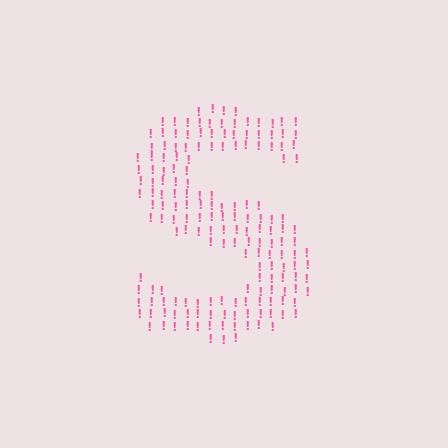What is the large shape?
The large shape is the letter S.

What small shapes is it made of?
It is made of small exclamation marks.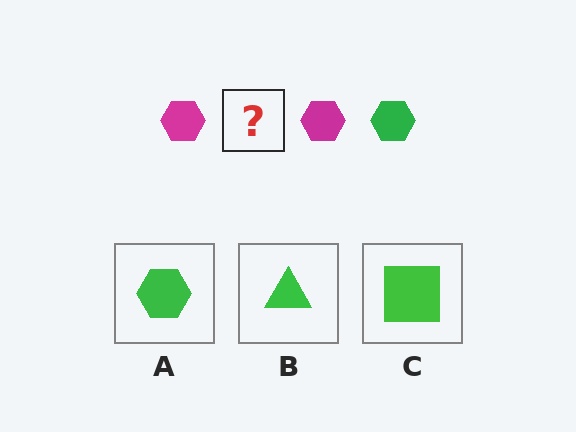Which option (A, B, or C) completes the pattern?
A.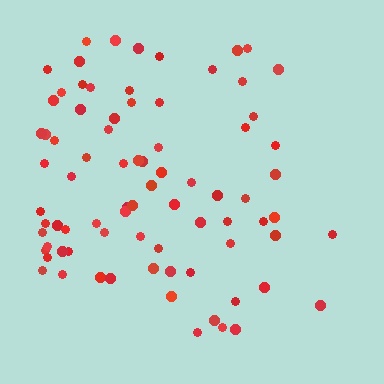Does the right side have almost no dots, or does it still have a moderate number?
Still a moderate number, just noticeably fewer than the left.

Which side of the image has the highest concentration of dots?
The left.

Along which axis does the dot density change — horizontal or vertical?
Horizontal.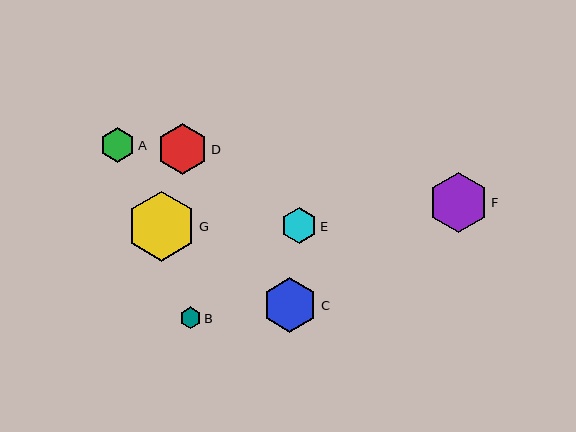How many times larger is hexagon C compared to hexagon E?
Hexagon C is approximately 1.6 times the size of hexagon E.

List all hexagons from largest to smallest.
From largest to smallest: G, F, C, D, A, E, B.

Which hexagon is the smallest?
Hexagon B is the smallest with a size of approximately 22 pixels.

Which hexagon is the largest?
Hexagon G is the largest with a size of approximately 70 pixels.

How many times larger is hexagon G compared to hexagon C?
Hexagon G is approximately 1.3 times the size of hexagon C.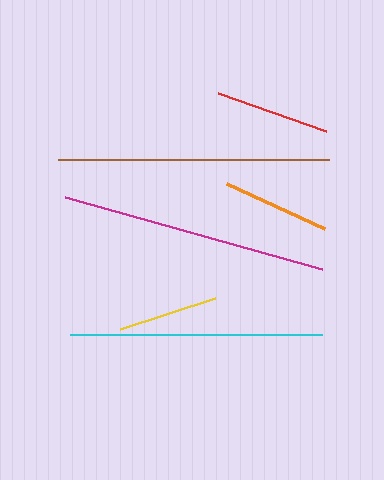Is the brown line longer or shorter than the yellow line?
The brown line is longer than the yellow line.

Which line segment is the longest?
The brown line is the longest at approximately 271 pixels.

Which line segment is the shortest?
The yellow line is the shortest at approximately 100 pixels.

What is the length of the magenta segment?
The magenta segment is approximately 267 pixels long.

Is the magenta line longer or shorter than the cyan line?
The magenta line is longer than the cyan line.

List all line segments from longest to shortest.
From longest to shortest: brown, magenta, cyan, red, orange, yellow.